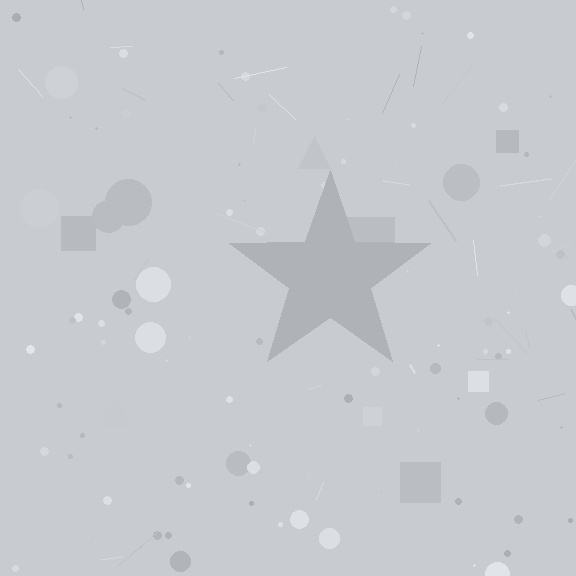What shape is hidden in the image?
A star is hidden in the image.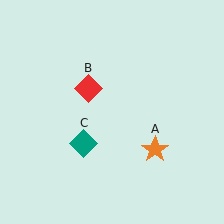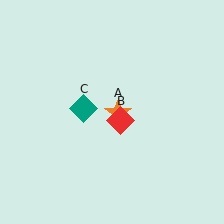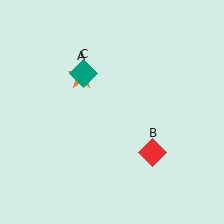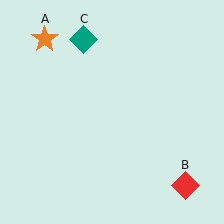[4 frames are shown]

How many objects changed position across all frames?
3 objects changed position: orange star (object A), red diamond (object B), teal diamond (object C).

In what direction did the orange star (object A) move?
The orange star (object A) moved up and to the left.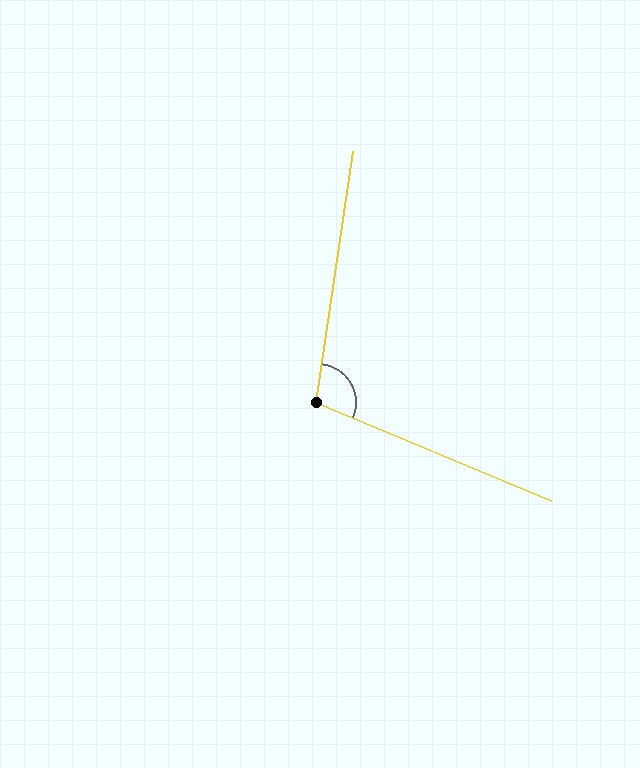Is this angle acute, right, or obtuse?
It is obtuse.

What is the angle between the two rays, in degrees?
Approximately 104 degrees.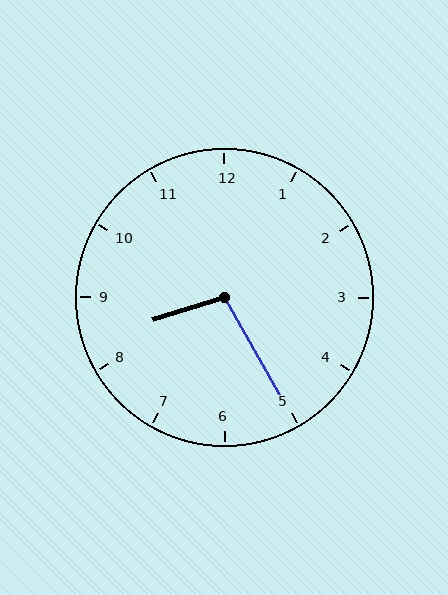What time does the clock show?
8:25.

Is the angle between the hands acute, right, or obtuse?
It is obtuse.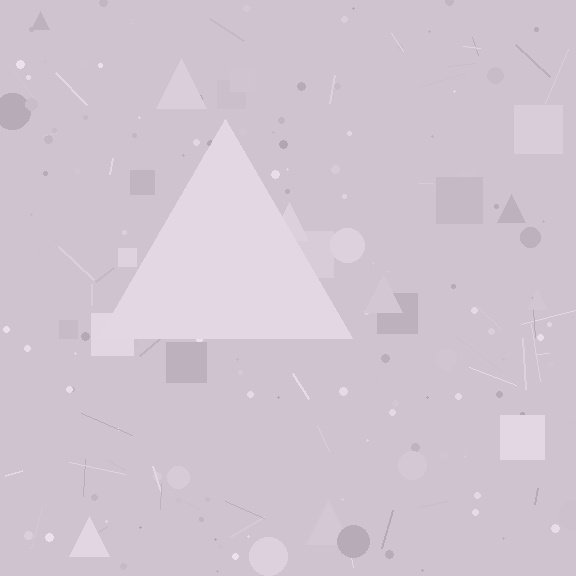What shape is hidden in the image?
A triangle is hidden in the image.